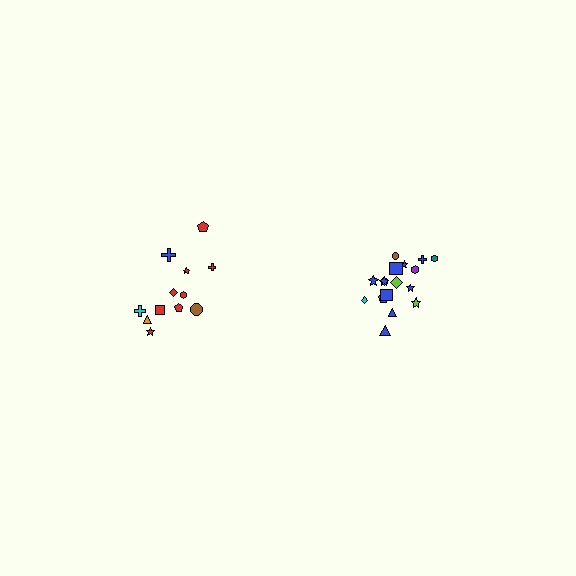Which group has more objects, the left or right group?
The right group.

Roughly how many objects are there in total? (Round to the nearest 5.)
Roughly 30 objects in total.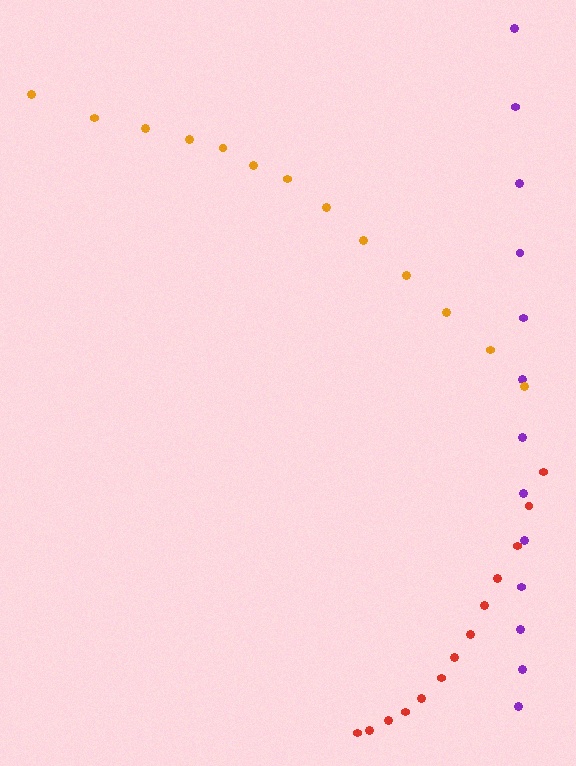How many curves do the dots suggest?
There are 3 distinct paths.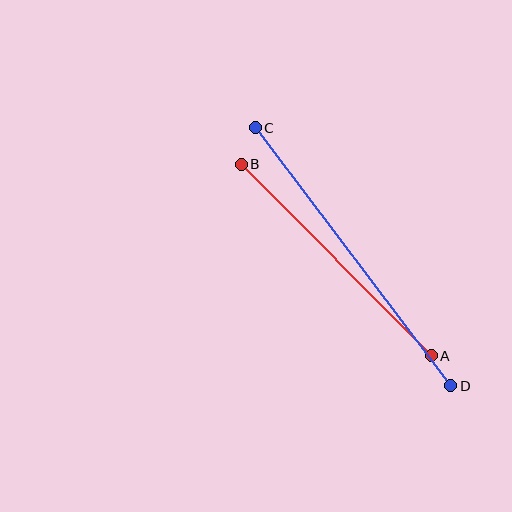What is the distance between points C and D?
The distance is approximately 324 pixels.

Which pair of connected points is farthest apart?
Points C and D are farthest apart.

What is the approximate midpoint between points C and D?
The midpoint is at approximately (353, 257) pixels.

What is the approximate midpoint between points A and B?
The midpoint is at approximately (336, 260) pixels.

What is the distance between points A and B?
The distance is approximately 270 pixels.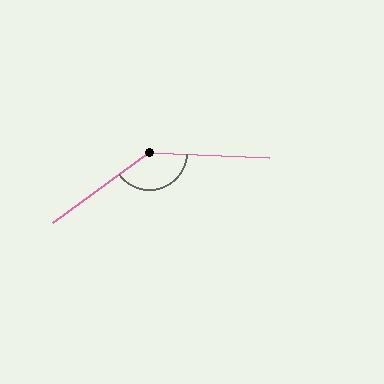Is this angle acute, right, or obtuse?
It is obtuse.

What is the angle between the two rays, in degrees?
Approximately 141 degrees.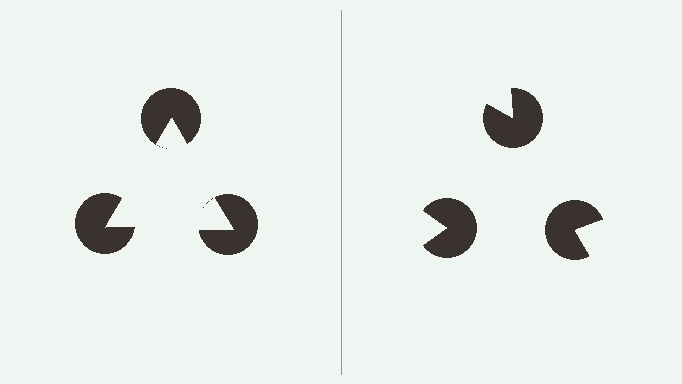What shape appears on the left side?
An illusory triangle.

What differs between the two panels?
The pac-man discs are positioned identically on both sides; only the wedge orientations differ. On the left they align to a triangle; on the right they are misaligned.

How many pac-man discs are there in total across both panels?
6 — 3 on each side.